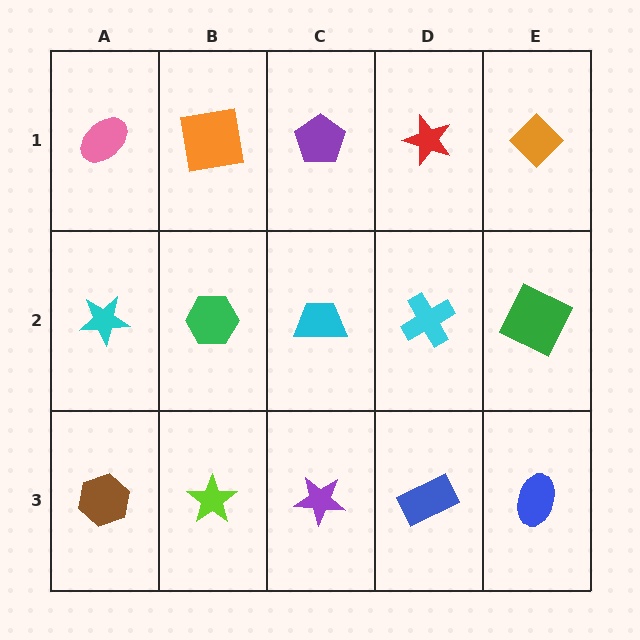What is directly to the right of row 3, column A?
A lime star.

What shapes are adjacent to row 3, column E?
A green square (row 2, column E), a blue rectangle (row 3, column D).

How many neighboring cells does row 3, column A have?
2.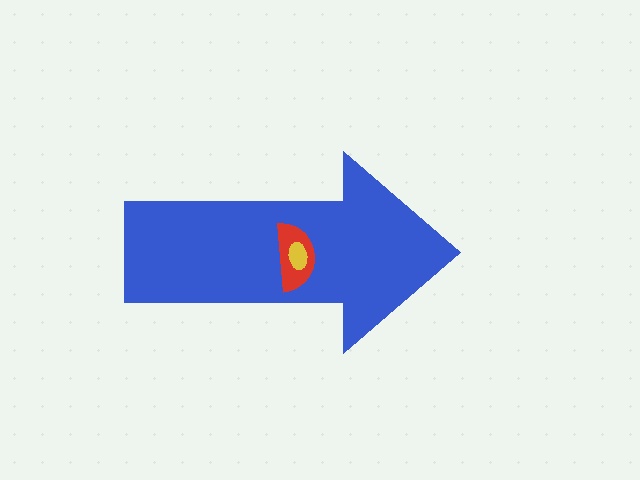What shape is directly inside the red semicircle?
The yellow ellipse.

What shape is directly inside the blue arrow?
The red semicircle.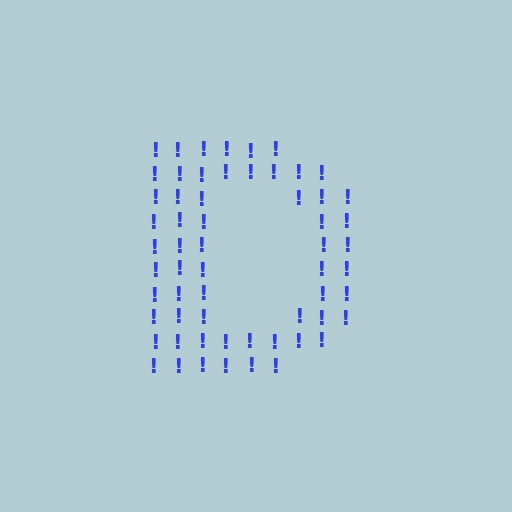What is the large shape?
The large shape is the letter D.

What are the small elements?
The small elements are exclamation marks.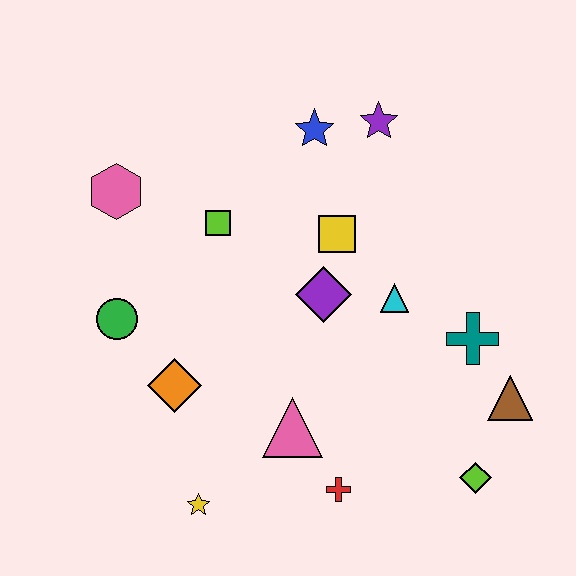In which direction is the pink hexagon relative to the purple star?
The pink hexagon is to the left of the purple star.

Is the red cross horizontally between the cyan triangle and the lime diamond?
No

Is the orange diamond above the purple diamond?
No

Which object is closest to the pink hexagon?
The lime square is closest to the pink hexagon.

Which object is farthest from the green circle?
The brown triangle is farthest from the green circle.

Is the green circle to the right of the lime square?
No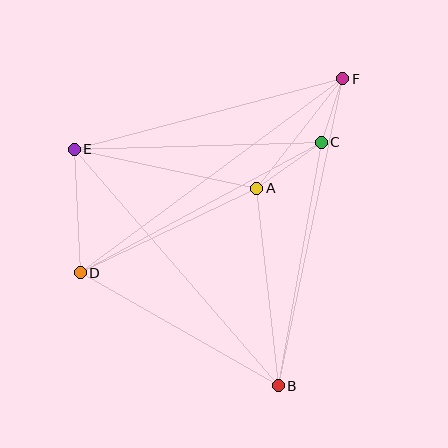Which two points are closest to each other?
Points C and F are closest to each other.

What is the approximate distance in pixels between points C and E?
The distance between C and E is approximately 247 pixels.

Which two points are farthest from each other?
Points D and F are farthest from each other.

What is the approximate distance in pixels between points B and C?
The distance between B and C is approximately 247 pixels.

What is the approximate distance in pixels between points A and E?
The distance between A and E is approximately 187 pixels.